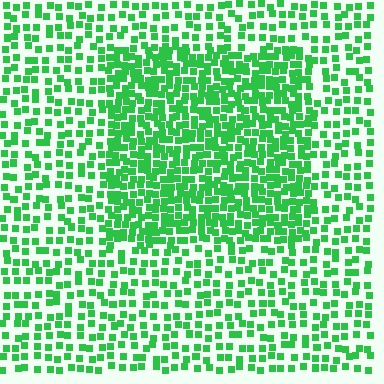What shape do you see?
I see a rectangle.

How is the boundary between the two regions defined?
The boundary is defined by a change in element density (approximately 2.0x ratio). All elements are the same color, size, and shape.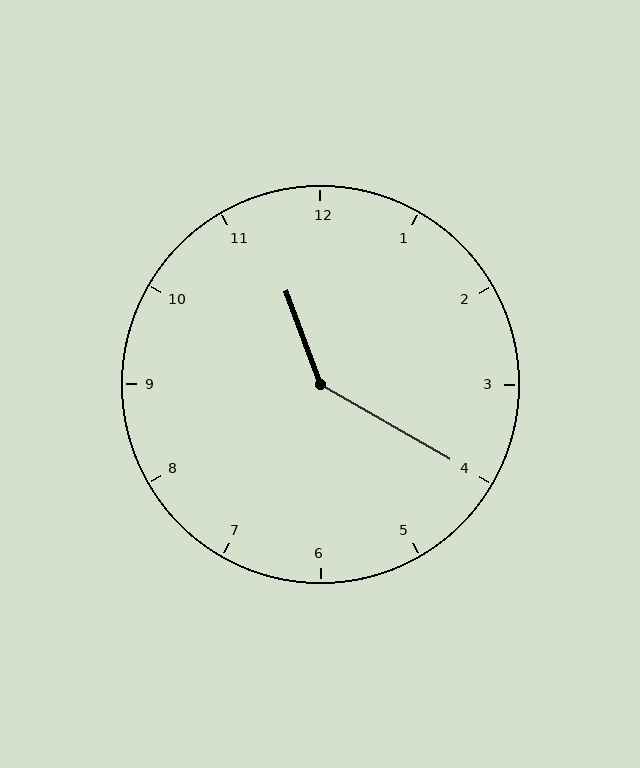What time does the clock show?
11:20.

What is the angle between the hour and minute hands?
Approximately 140 degrees.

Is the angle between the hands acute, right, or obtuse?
It is obtuse.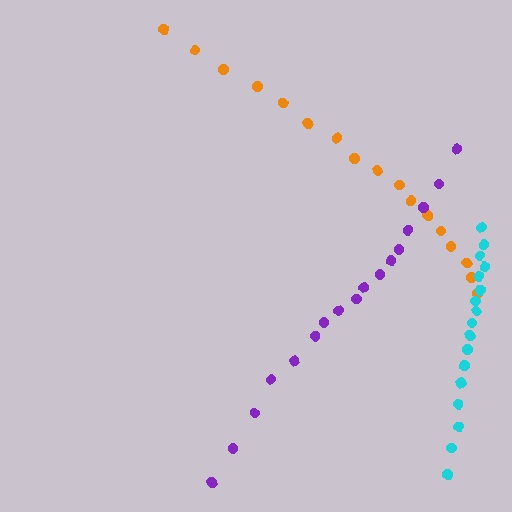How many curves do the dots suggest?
There are 3 distinct paths.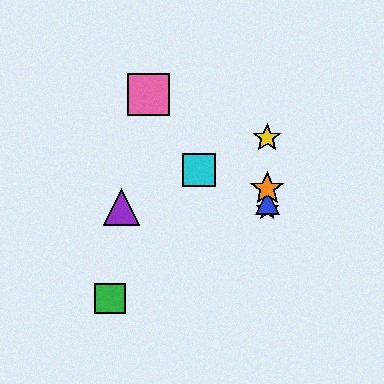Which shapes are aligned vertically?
The red star, the blue triangle, the yellow star, the orange star are aligned vertically.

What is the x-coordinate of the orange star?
The orange star is at x≈267.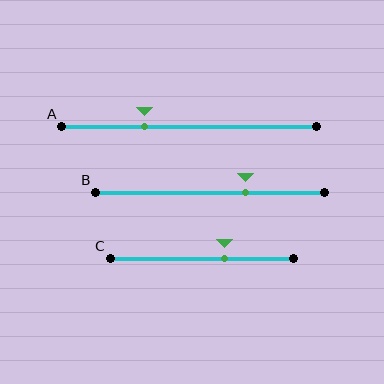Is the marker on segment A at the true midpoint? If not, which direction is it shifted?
No, the marker on segment A is shifted to the left by about 18% of the segment length.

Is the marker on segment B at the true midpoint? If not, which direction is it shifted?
No, the marker on segment B is shifted to the right by about 15% of the segment length.